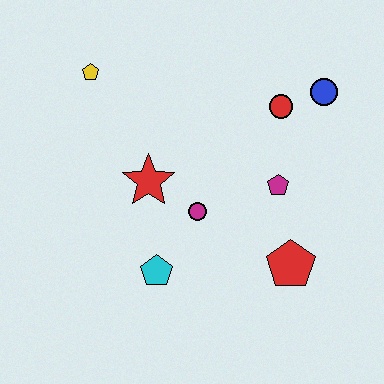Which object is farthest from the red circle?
The cyan pentagon is farthest from the red circle.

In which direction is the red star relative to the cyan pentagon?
The red star is above the cyan pentagon.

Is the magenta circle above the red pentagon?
Yes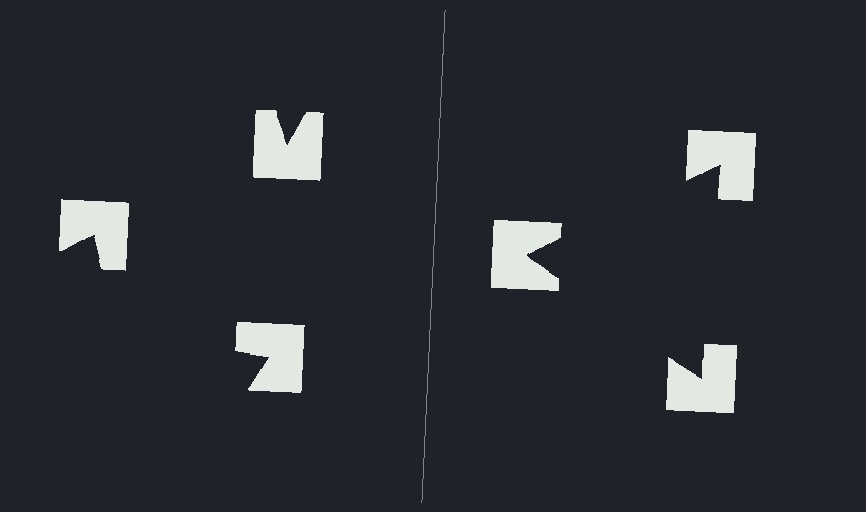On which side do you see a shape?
An illusory triangle appears on the right side. On the left side the wedge cuts are rotated, so no coherent shape forms.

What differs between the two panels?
The notched squares are positioned identically on both sides; only the wedge orientations differ. On the right they align to a triangle; on the left they are misaligned.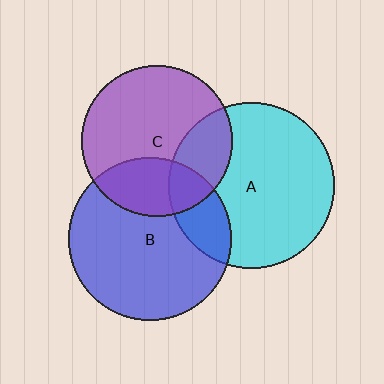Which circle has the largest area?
Circle A (cyan).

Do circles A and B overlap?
Yes.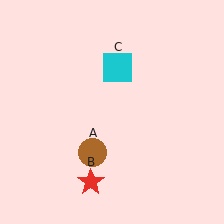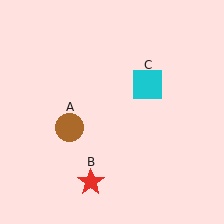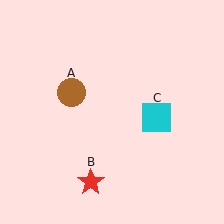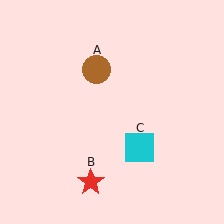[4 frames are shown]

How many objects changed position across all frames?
2 objects changed position: brown circle (object A), cyan square (object C).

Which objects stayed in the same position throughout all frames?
Red star (object B) remained stationary.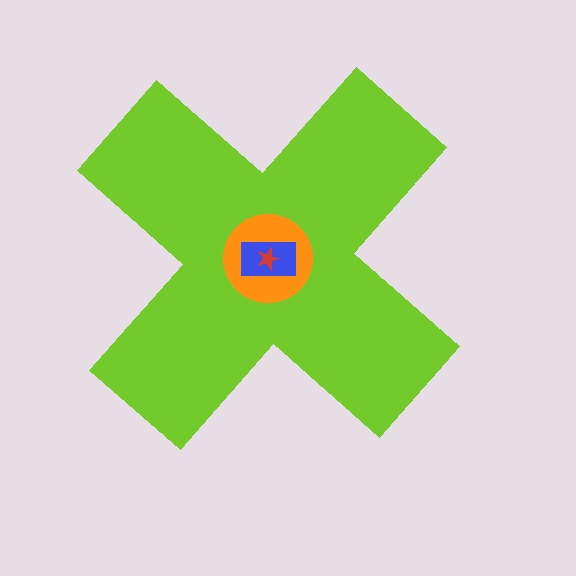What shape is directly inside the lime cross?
The orange circle.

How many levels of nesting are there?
4.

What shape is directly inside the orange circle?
The blue rectangle.